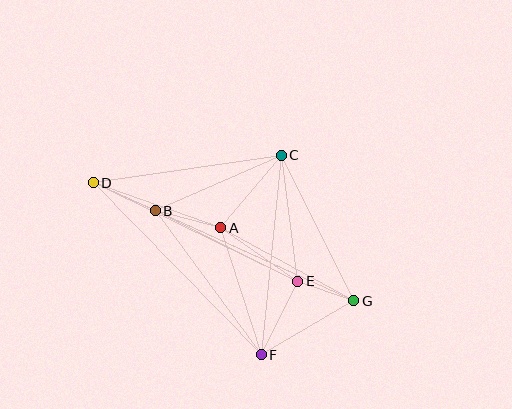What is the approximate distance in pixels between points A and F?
The distance between A and F is approximately 133 pixels.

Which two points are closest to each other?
Points E and G are closest to each other.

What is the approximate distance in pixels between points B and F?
The distance between B and F is approximately 179 pixels.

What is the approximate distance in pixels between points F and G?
The distance between F and G is approximately 107 pixels.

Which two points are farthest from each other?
Points D and G are farthest from each other.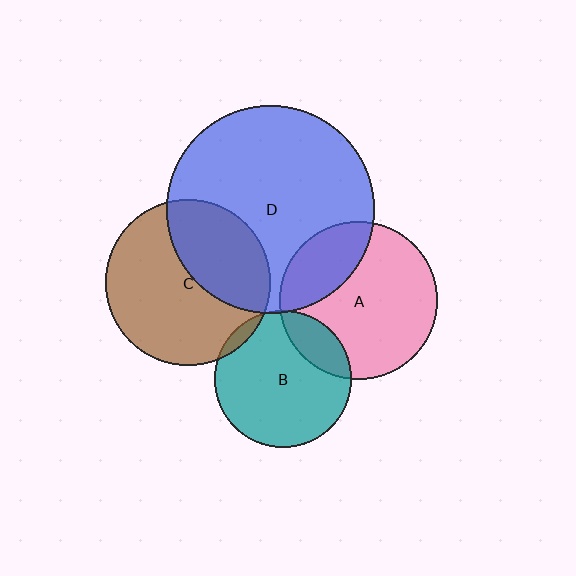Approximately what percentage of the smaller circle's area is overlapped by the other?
Approximately 5%.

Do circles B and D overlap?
Yes.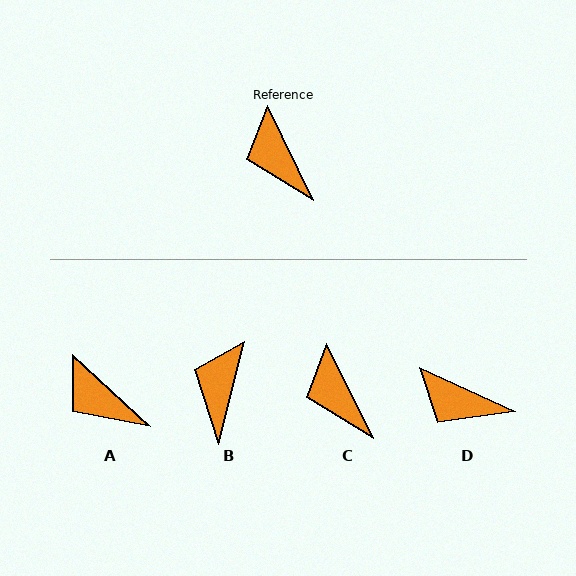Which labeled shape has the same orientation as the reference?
C.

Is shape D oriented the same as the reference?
No, it is off by about 39 degrees.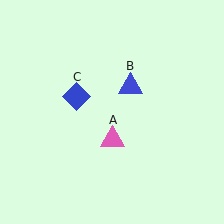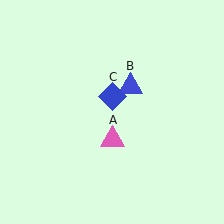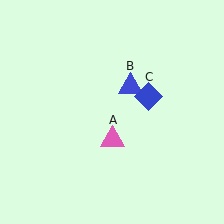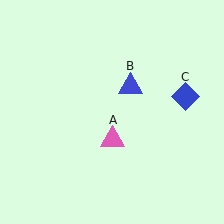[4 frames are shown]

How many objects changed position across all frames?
1 object changed position: blue diamond (object C).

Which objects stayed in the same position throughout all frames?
Pink triangle (object A) and blue triangle (object B) remained stationary.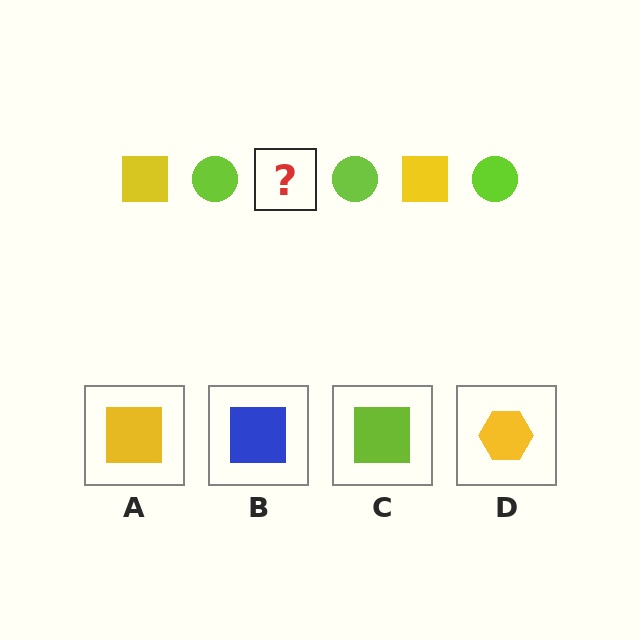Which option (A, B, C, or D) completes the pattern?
A.